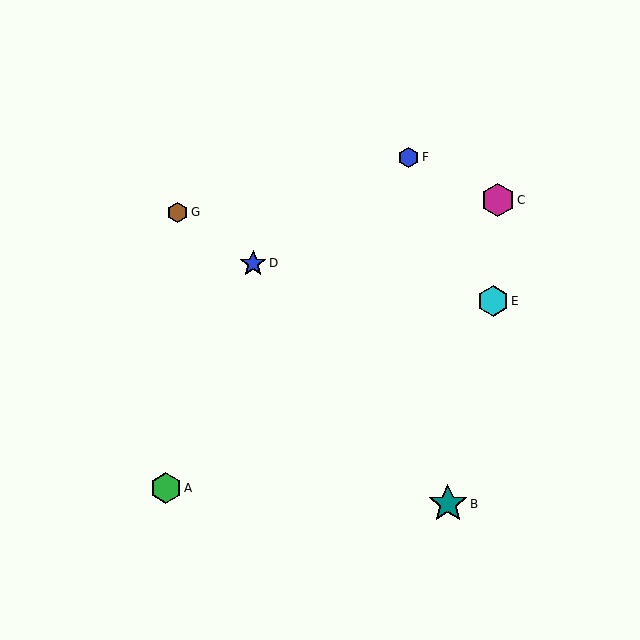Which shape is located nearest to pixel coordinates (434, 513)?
The teal star (labeled B) at (448, 504) is nearest to that location.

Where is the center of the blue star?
The center of the blue star is at (253, 263).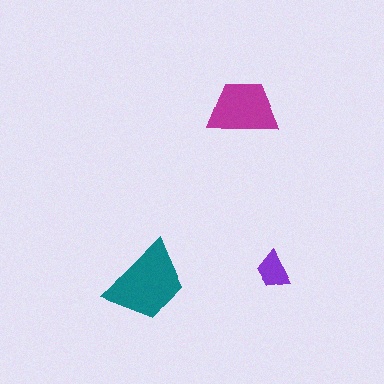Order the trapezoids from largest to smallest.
the teal one, the magenta one, the purple one.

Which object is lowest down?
The teal trapezoid is bottommost.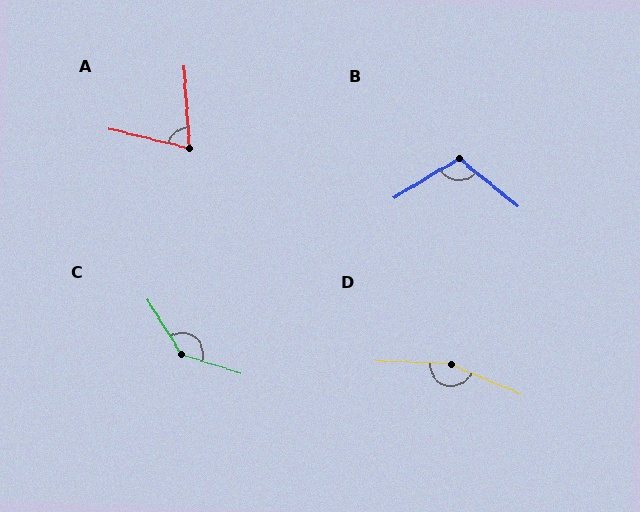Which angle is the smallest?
A, at approximately 73 degrees.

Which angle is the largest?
D, at approximately 160 degrees.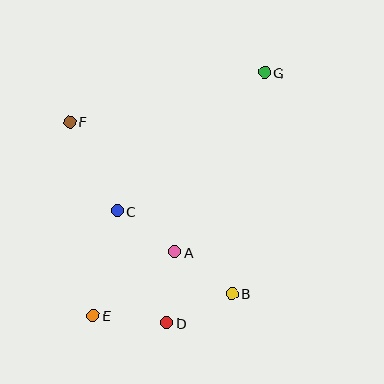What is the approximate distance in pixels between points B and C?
The distance between B and C is approximately 142 pixels.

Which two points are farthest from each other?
Points E and G are farthest from each other.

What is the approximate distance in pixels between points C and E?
The distance between C and E is approximately 107 pixels.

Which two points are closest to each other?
Points A and C are closest to each other.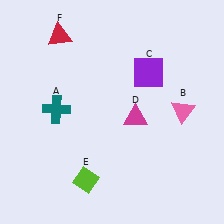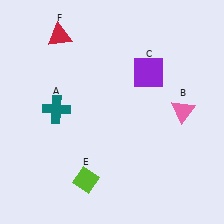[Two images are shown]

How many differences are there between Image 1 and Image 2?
There is 1 difference between the two images.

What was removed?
The magenta triangle (D) was removed in Image 2.